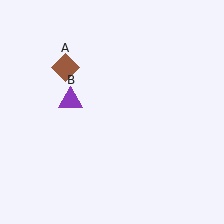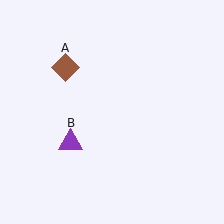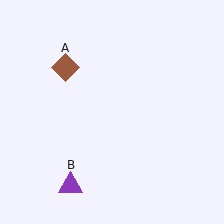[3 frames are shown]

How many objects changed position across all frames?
1 object changed position: purple triangle (object B).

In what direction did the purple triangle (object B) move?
The purple triangle (object B) moved down.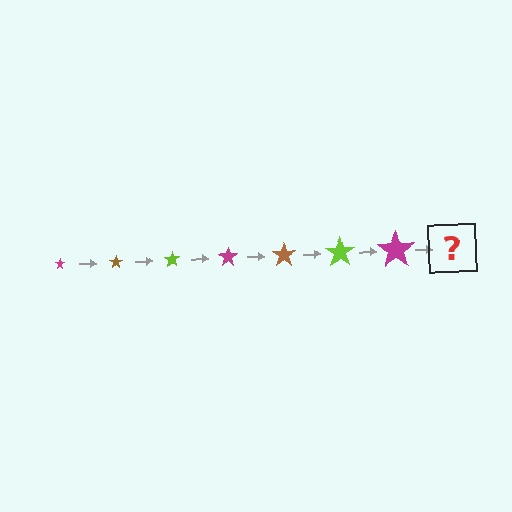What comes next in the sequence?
The next element should be a brown star, larger than the previous one.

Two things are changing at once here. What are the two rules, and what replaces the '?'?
The two rules are that the star grows larger each step and the color cycles through magenta, brown, and lime. The '?' should be a brown star, larger than the previous one.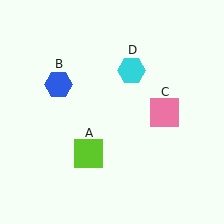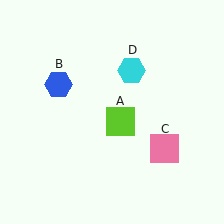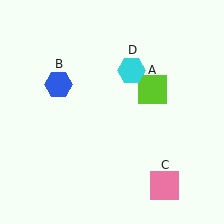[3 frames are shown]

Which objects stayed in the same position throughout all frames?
Blue hexagon (object B) and cyan hexagon (object D) remained stationary.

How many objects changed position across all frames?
2 objects changed position: lime square (object A), pink square (object C).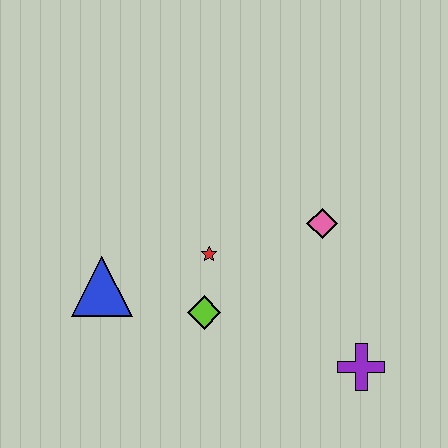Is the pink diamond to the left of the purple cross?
Yes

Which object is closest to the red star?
The lime diamond is closest to the red star.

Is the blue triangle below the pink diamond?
Yes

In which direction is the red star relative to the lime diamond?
The red star is above the lime diamond.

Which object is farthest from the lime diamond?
The purple cross is farthest from the lime diamond.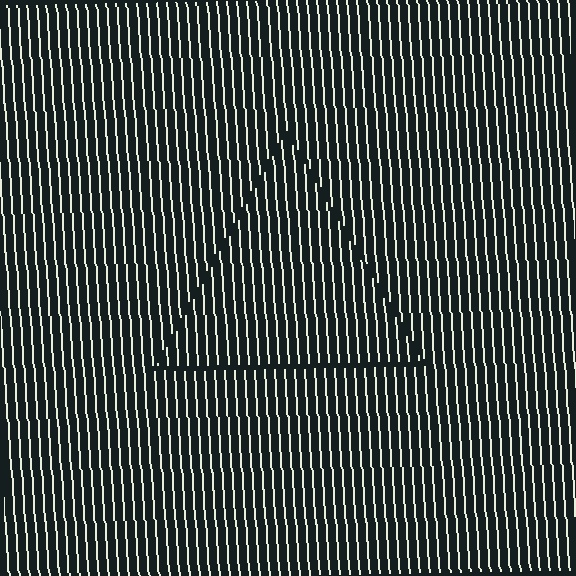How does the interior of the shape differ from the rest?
The interior of the shape contains the same grating, shifted by half a period — the contour is defined by the phase discontinuity where line-ends from the inner and outer gratings abut.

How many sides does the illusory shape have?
3 sides — the line-ends trace a triangle.